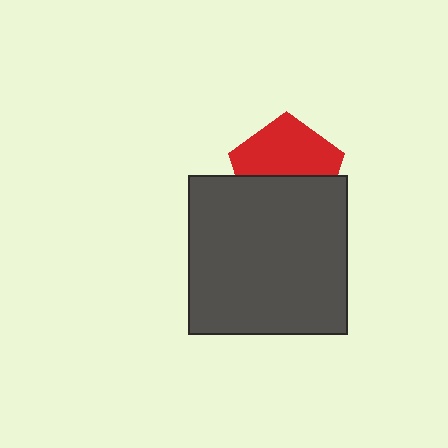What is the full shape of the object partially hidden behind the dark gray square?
The partially hidden object is a red pentagon.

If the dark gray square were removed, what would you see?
You would see the complete red pentagon.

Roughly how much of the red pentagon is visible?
About half of it is visible (roughly 55%).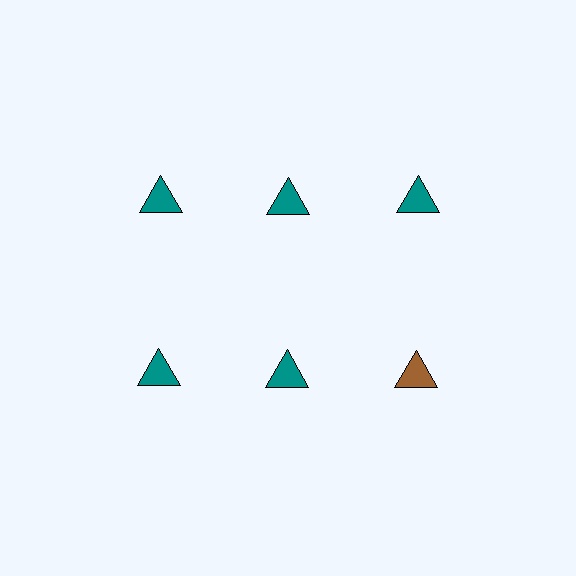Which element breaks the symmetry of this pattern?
The brown triangle in the second row, center column breaks the symmetry. All other shapes are teal triangles.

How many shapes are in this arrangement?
There are 6 shapes arranged in a grid pattern.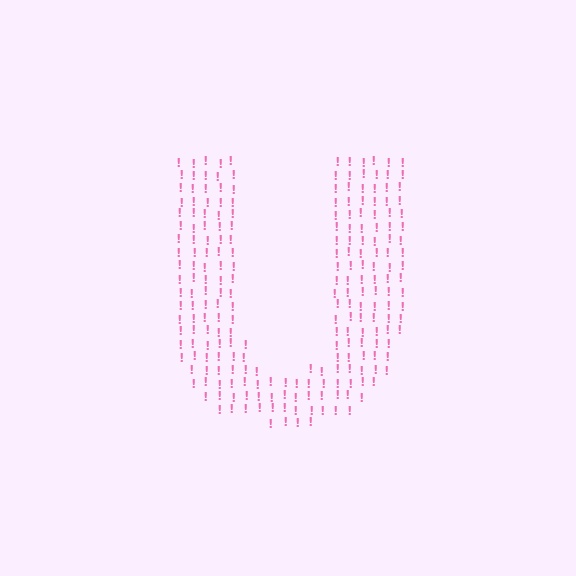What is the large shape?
The large shape is the letter U.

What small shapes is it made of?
It is made of small exclamation marks.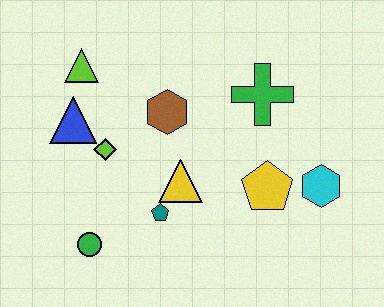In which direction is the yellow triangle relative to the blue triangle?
The yellow triangle is to the right of the blue triangle.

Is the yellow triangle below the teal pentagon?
No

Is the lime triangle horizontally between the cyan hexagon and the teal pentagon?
No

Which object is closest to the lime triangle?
The blue triangle is closest to the lime triangle.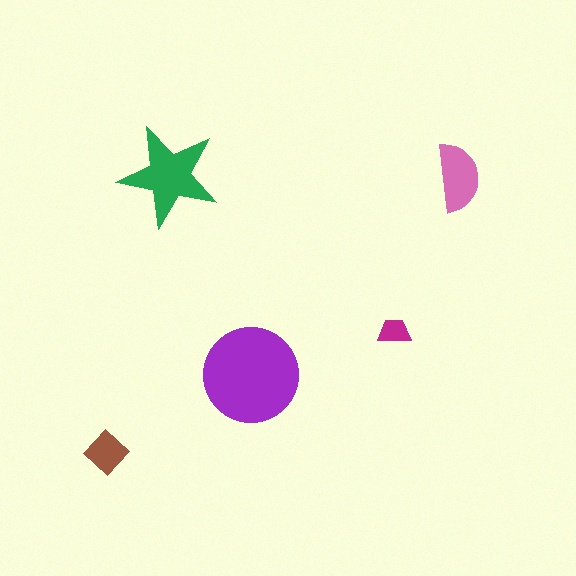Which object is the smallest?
The magenta trapezoid.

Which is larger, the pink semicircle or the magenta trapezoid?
The pink semicircle.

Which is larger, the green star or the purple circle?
The purple circle.